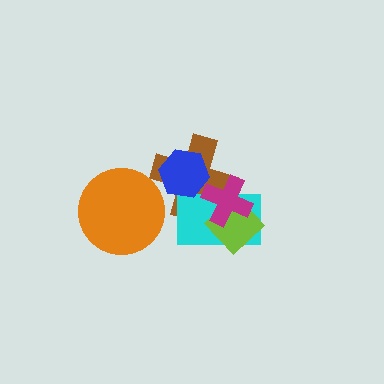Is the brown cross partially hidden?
Yes, it is partially covered by another shape.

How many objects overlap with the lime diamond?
3 objects overlap with the lime diamond.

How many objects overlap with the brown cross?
4 objects overlap with the brown cross.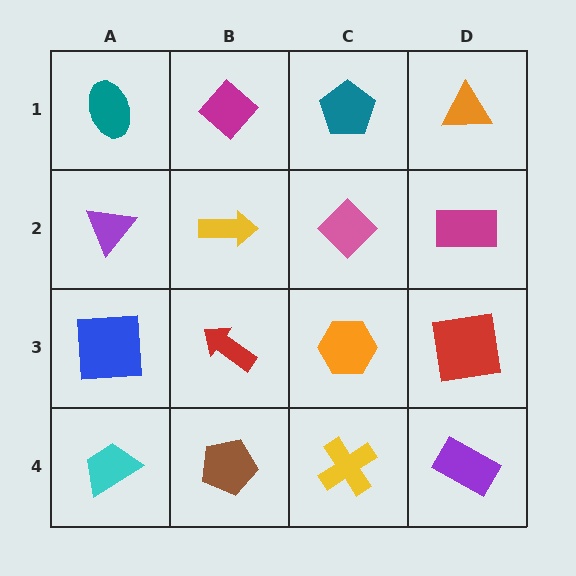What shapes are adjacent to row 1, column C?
A pink diamond (row 2, column C), a magenta diamond (row 1, column B), an orange triangle (row 1, column D).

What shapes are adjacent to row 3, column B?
A yellow arrow (row 2, column B), a brown pentagon (row 4, column B), a blue square (row 3, column A), an orange hexagon (row 3, column C).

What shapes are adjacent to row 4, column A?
A blue square (row 3, column A), a brown pentagon (row 4, column B).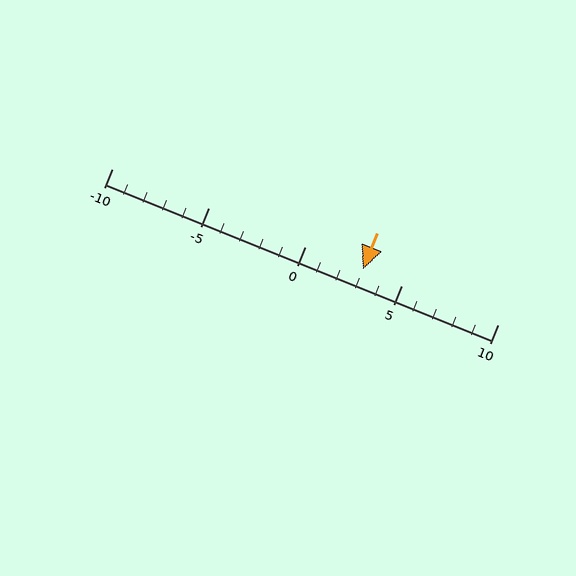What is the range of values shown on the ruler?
The ruler shows values from -10 to 10.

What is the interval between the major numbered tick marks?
The major tick marks are spaced 5 units apart.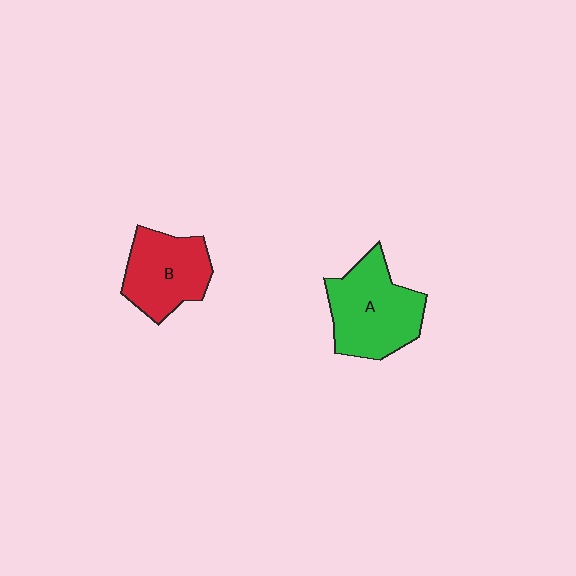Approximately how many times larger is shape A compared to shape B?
Approximately 1.2 times.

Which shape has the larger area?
Shape A (green).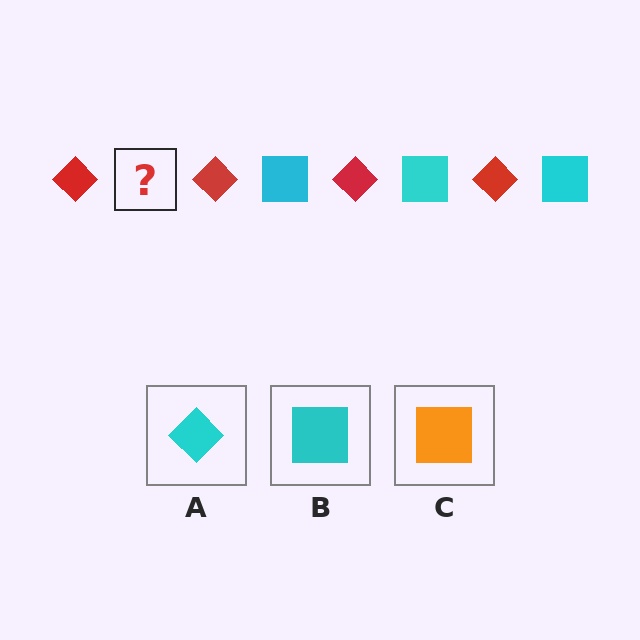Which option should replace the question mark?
Option B.